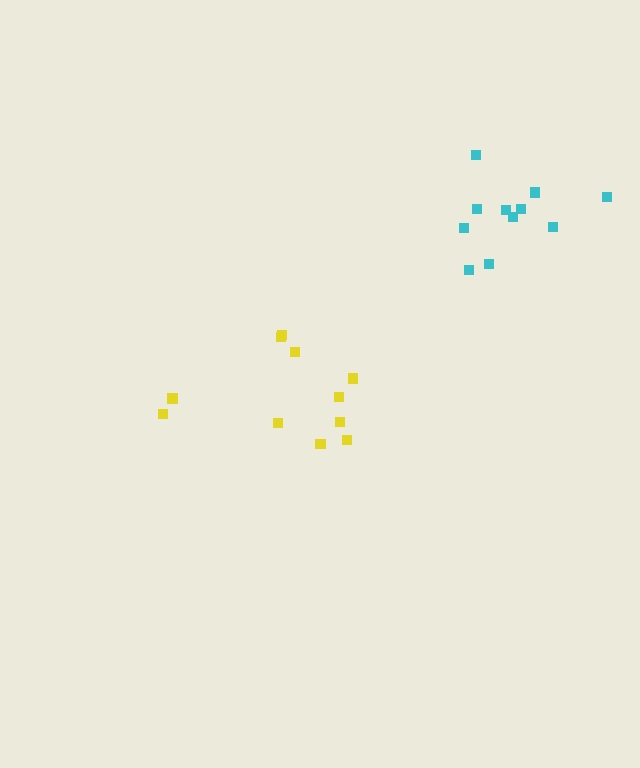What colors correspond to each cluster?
The clusters are colored: yellow, cyan.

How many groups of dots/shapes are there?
There are 2 groups.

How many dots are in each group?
Group 1: 11 dots, Group 2: 11 dots (22 total).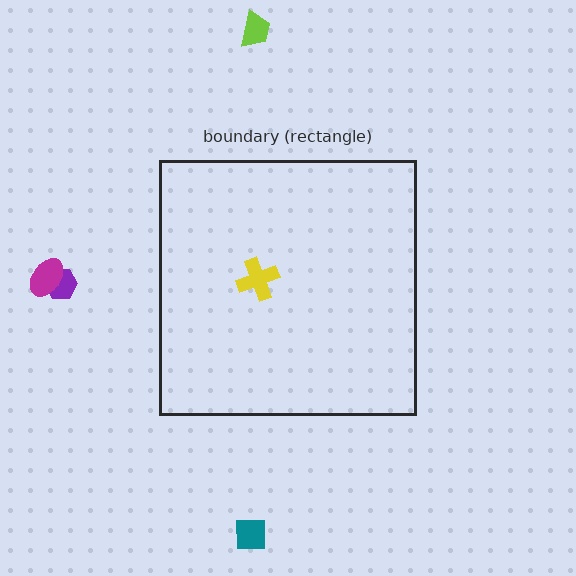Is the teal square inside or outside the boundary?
Outside.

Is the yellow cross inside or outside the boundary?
Inside.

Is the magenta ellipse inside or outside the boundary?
Outside.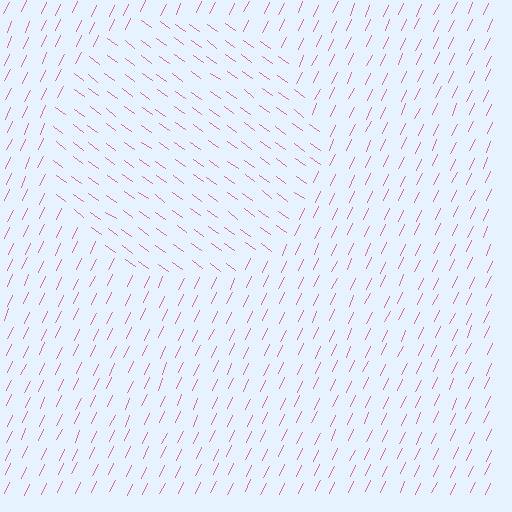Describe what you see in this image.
The image is filled with small pink line segments. A circle region in the image has lines oriented differently from the surrounding lines, creating a visible texture boundary.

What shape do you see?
I see a circle.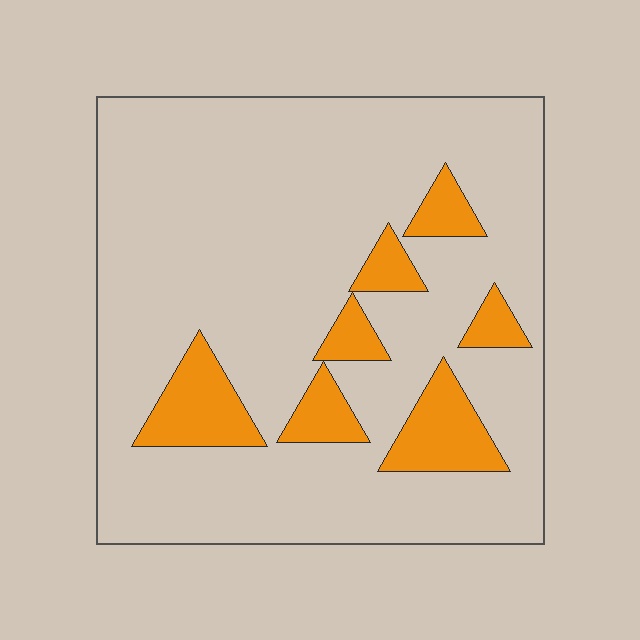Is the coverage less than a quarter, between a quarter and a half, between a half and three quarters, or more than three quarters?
Less than a quarter.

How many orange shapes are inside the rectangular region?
7.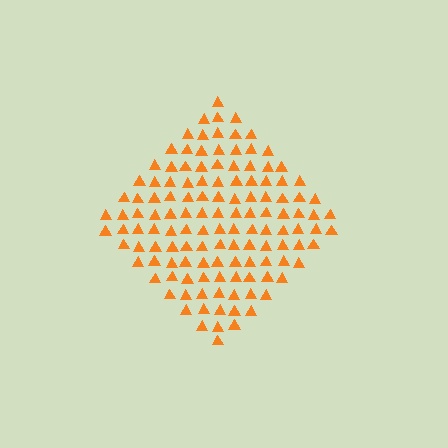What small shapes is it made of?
It is made of small triangles.